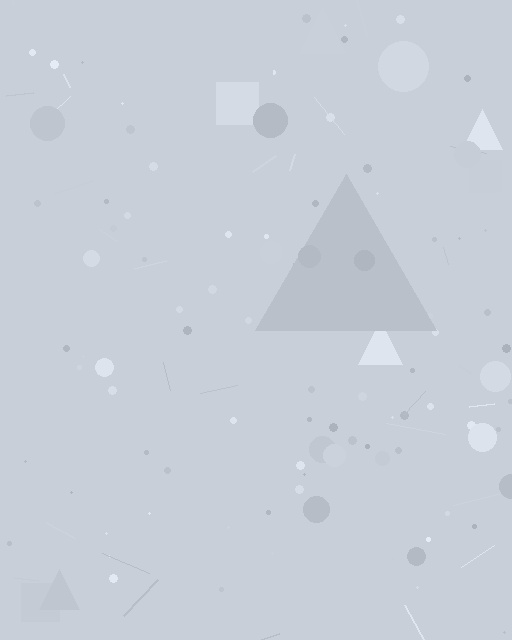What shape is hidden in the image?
A triangle is hidden in the image.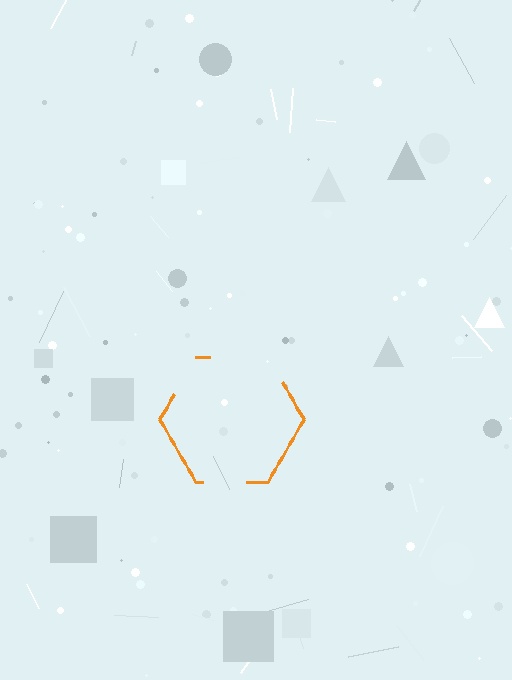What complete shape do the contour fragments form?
The contour fragments form a hexagon.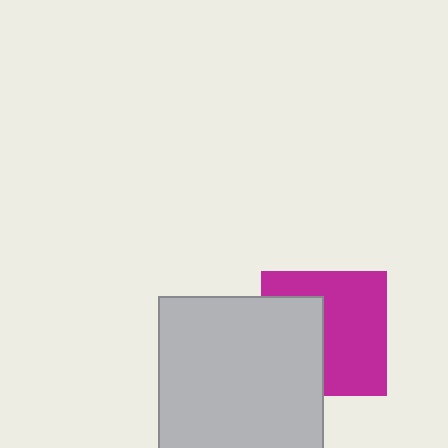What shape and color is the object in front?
The object in front is a light gray rectangle.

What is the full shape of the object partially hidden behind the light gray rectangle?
The partially hidden object is a magenta square.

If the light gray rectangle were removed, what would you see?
You would see the complete magenta square.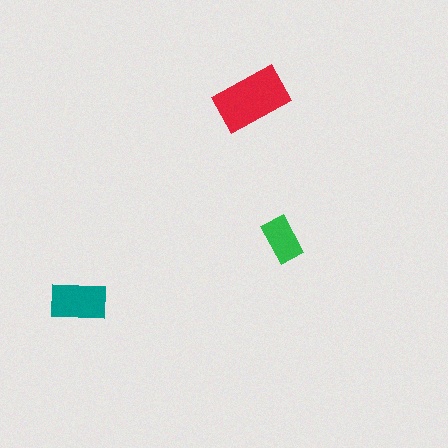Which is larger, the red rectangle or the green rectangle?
The red one.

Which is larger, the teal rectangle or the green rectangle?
The teal one.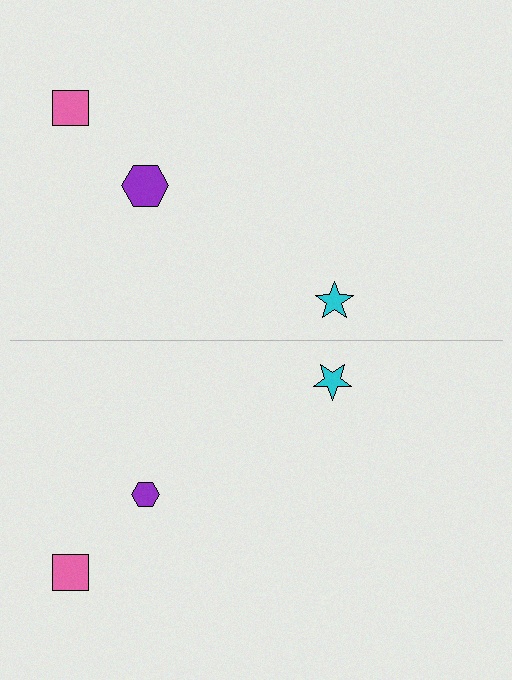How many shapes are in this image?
There are 6 shapes in this image.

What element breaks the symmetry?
The purple hexagon on the bottom side has a different size than its mirror counterpart.